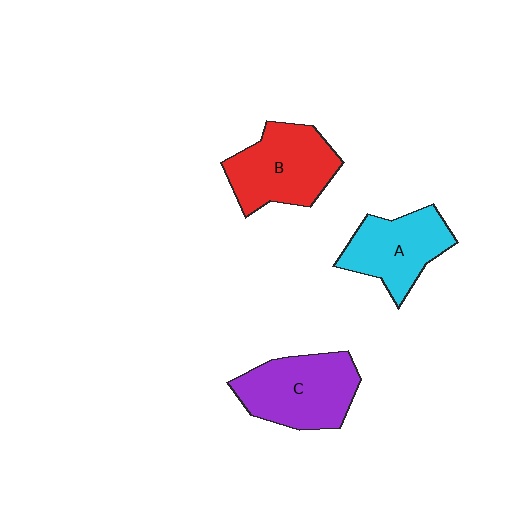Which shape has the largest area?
Shape C (purple).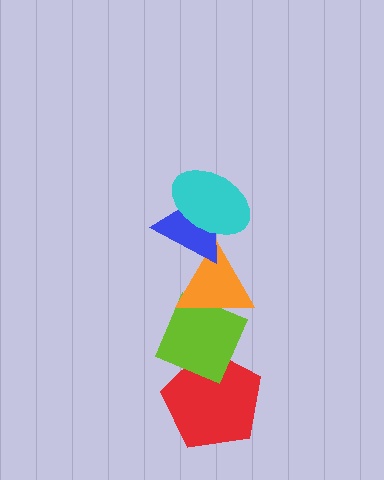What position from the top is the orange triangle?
The orange triangle is 3rd from the top.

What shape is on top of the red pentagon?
The lime diamond is on top of the red pentagon.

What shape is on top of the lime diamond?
The orange triangle is on top of the lime diamond.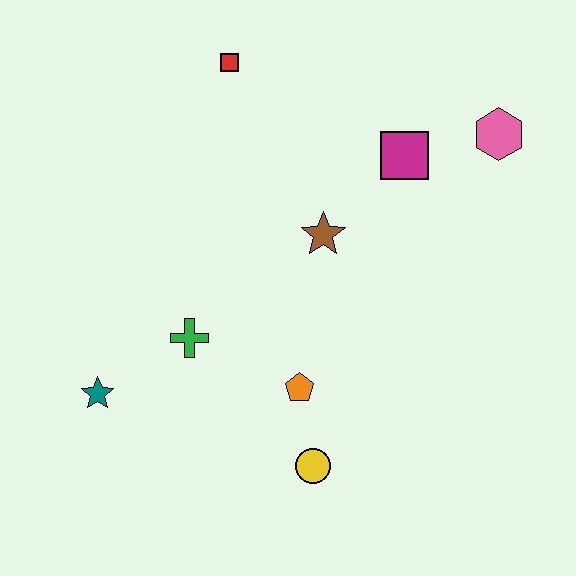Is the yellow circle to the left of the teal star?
No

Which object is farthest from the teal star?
The pink hexagon is farthest from the teal star.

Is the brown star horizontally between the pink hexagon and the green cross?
Yes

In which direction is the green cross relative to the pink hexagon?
The green cross is to the left of the pink hexagon.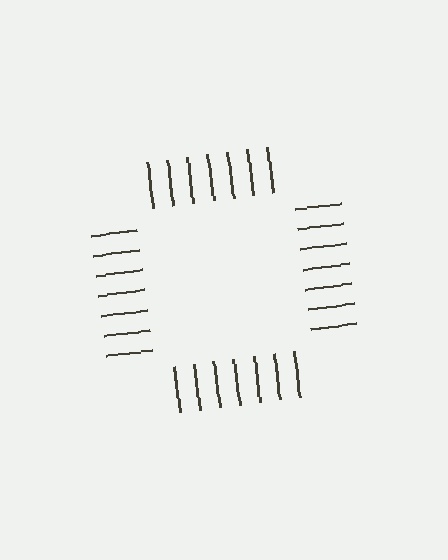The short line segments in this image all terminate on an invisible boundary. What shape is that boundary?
An illusory square — the line segments terminate on its edges but no continuous stroke is drawn.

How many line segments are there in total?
28 — 7 along each of the 4 edges.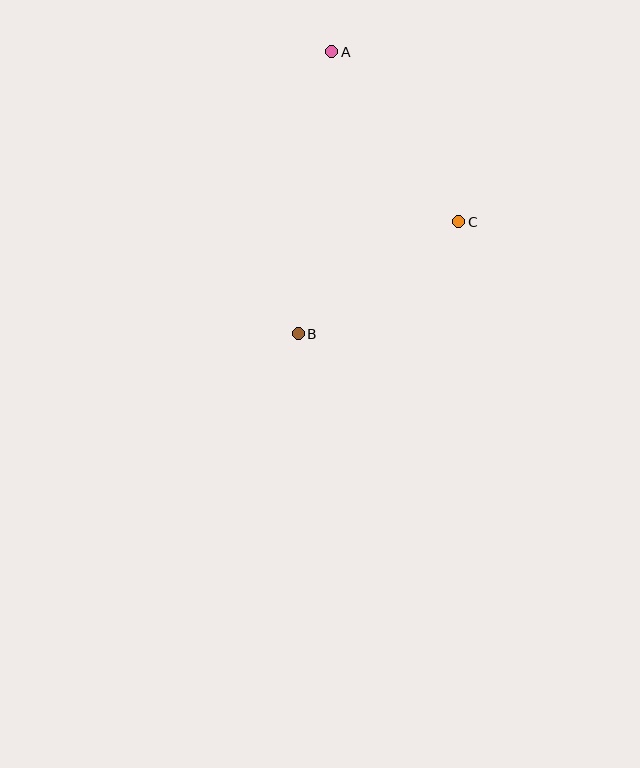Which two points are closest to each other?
Points B and C are closest to each other.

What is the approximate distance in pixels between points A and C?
The distance between A and C is approximately 212 pixels.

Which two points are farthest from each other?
Points A and B are farthest from each other.